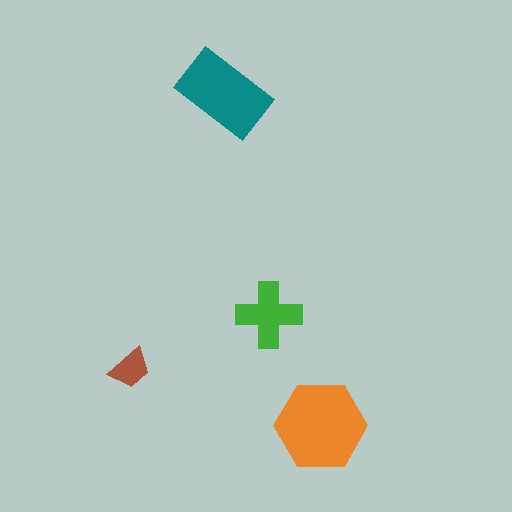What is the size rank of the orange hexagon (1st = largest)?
1st.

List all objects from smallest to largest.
The brown trapezoid, the green cross, the teal rectangle, the orange hexagon.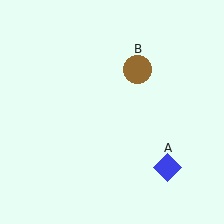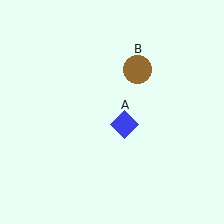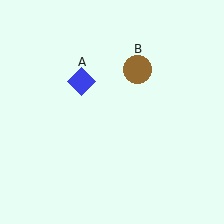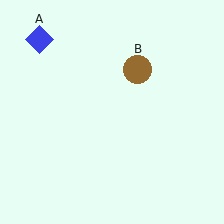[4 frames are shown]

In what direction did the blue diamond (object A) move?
The blue diamond (object A) moved up and to the left.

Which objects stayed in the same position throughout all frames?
Brown circle (object B) remained stationary.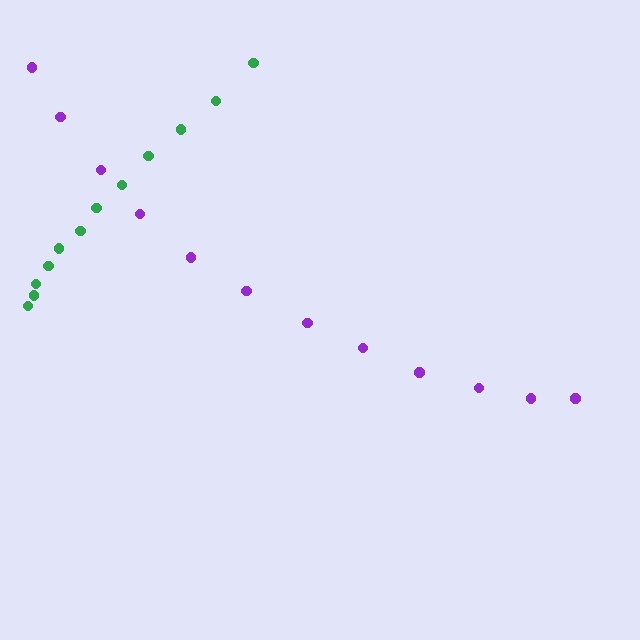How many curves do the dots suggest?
There are 2 distinct paths.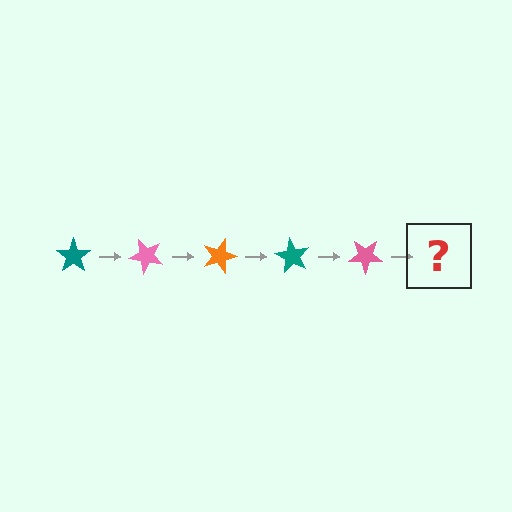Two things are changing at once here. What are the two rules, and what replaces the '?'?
The two rules are that it rotates 45 degrees each step and the color cycles through teal, pink, and orange. The '?' should be an orange star, rotated 225 degrees from the start.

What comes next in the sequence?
The next element should be an orange star, rotated 225 degrees from the start.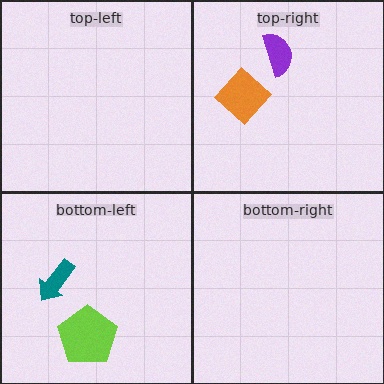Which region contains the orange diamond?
The top-right region.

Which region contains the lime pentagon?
The bottom-left region.